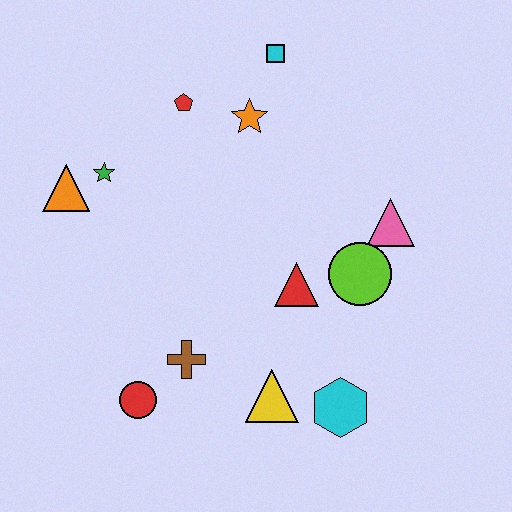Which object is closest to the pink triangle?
The lime circle is closest to the pink triangle.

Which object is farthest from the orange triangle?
The cyan hexagon is farthest from the orange triangle.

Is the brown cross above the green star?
No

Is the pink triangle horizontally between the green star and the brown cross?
No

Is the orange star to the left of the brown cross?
No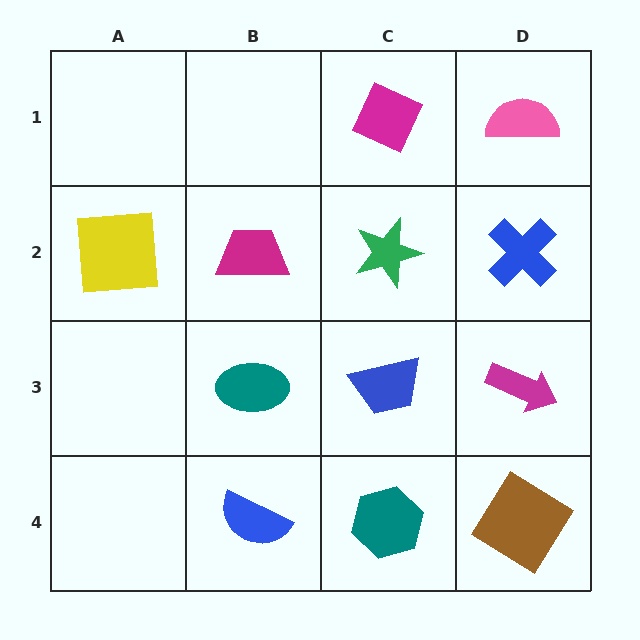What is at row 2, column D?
A blue cross.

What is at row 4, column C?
A teal hexagon.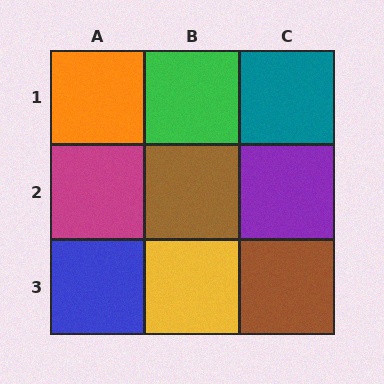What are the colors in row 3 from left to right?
Blue, yellow, brown.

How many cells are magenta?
1 cell is magenta.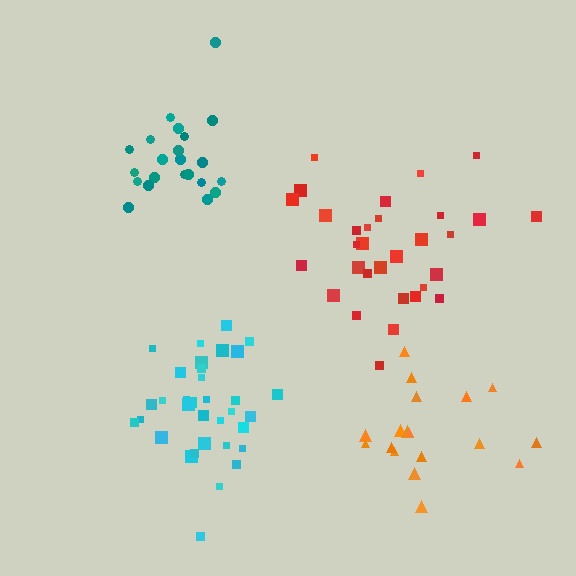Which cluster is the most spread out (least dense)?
Orange.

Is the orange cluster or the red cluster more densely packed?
Red.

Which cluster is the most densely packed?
Teal.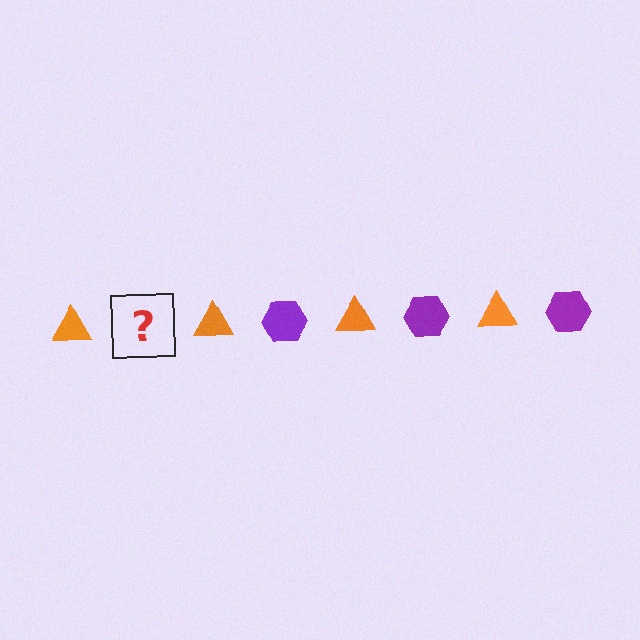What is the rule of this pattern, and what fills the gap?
The rule is that the pattern alternates between orange triangle and purple hexagon. The gap should be filled with a purple hexagon.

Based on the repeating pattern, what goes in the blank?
The blank should be a purple hexagon.